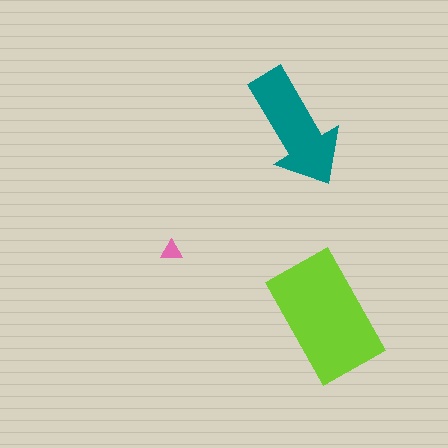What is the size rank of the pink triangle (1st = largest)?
3rd.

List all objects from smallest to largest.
The pink triangle, the teal arrow, the lime rectangle.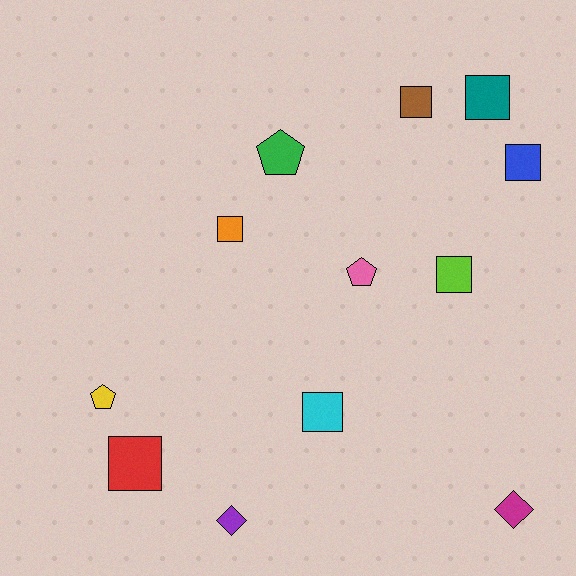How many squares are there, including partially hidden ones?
There are 7 squares.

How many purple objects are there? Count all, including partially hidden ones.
There is 1 purple object.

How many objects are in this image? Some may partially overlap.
There are 12 objects.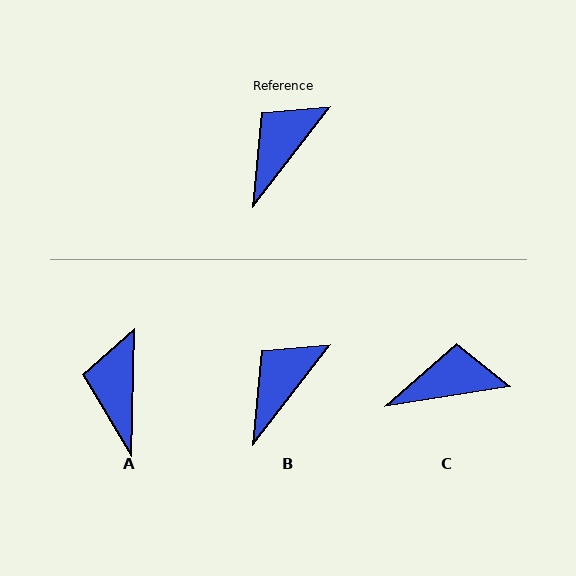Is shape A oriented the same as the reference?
No, it is off by about 37 degrees.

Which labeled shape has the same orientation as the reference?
B.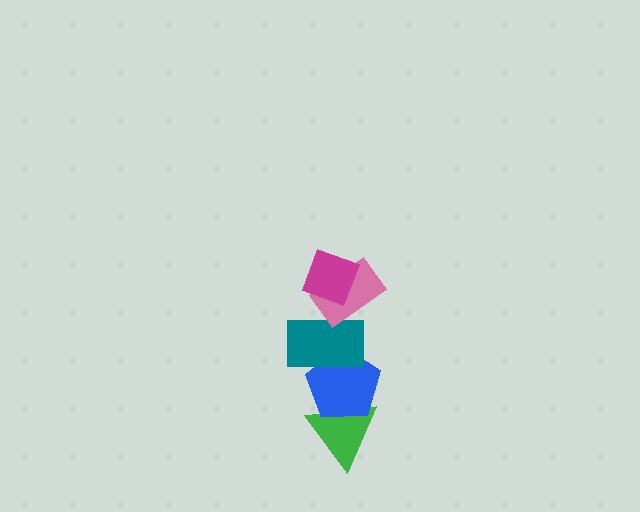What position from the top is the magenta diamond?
The magenta diamond is 1st from the top.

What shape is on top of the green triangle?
The blue pentagon is on top of the green triangle.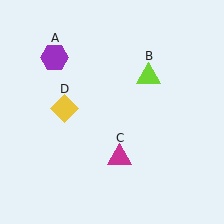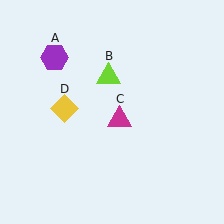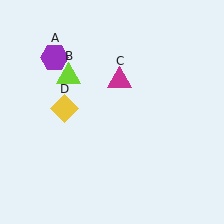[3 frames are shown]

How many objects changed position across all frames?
2 objects changed position: lime triangle (object B), magenta triangle (object C).